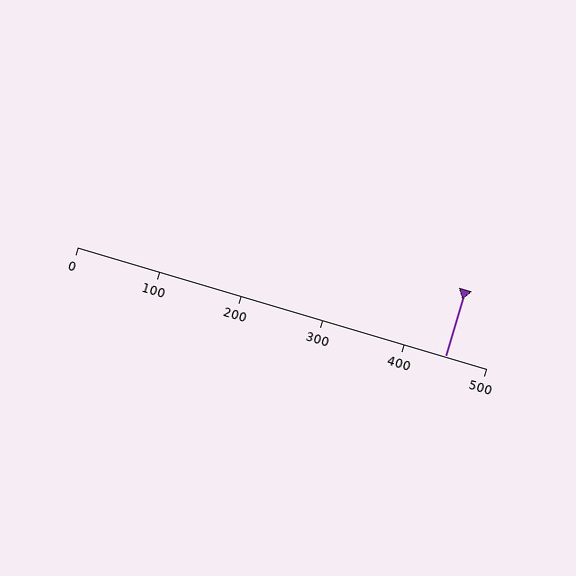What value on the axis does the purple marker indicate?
The marker indicates approximately 450.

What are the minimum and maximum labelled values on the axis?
The axis runs from 0 to 500.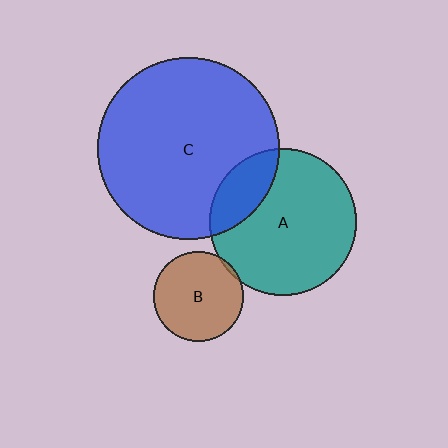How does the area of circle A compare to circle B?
Approximately 2.7 times.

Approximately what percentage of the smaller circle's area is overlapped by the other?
Approximately 5%.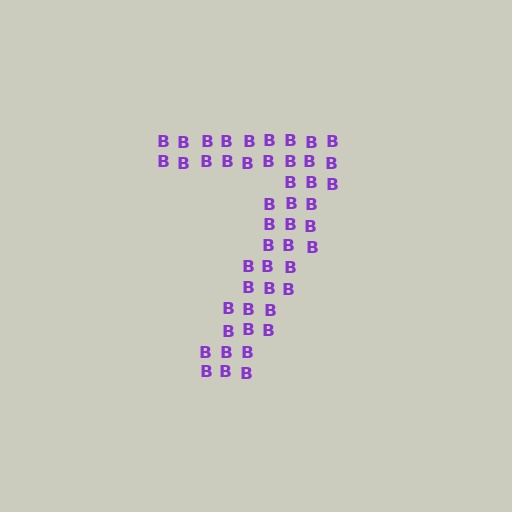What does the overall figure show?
The overall figure shows the digit 7.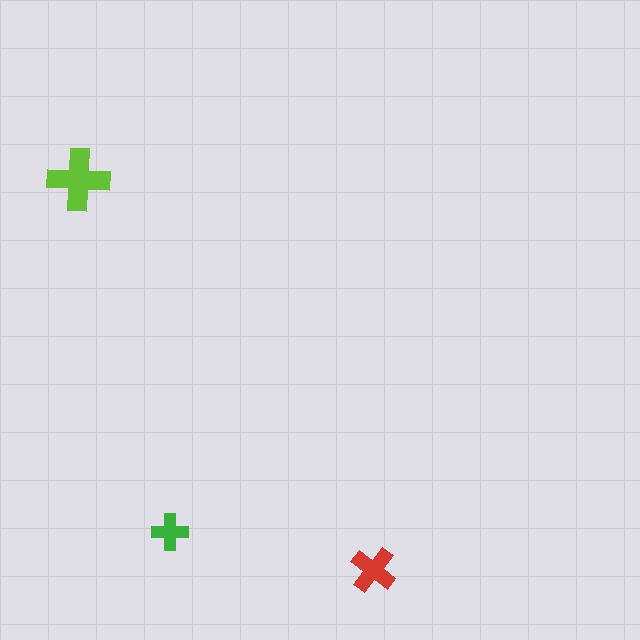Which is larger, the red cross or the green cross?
The red one.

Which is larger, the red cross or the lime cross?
The lime one.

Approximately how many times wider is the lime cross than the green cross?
About 1.5 times wider.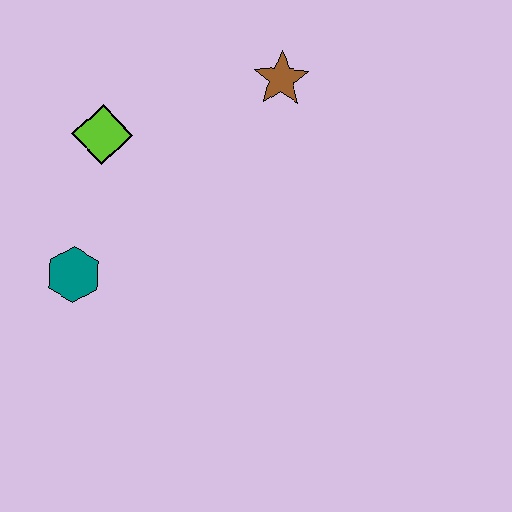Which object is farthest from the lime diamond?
The brown star is farthest from the lime diamond.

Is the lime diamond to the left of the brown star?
Yes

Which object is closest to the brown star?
The lime diamond is closest to the brown star.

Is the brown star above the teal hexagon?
Yes